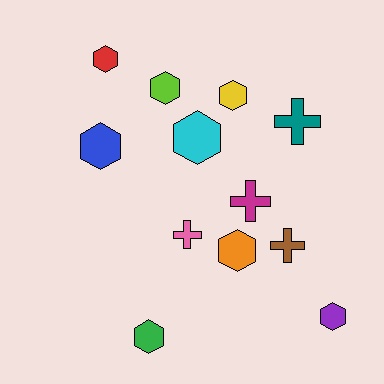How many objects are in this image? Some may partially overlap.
There are 12 objects.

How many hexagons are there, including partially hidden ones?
There are 8 hexagons.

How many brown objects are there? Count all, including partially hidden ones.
There is 1 brown object.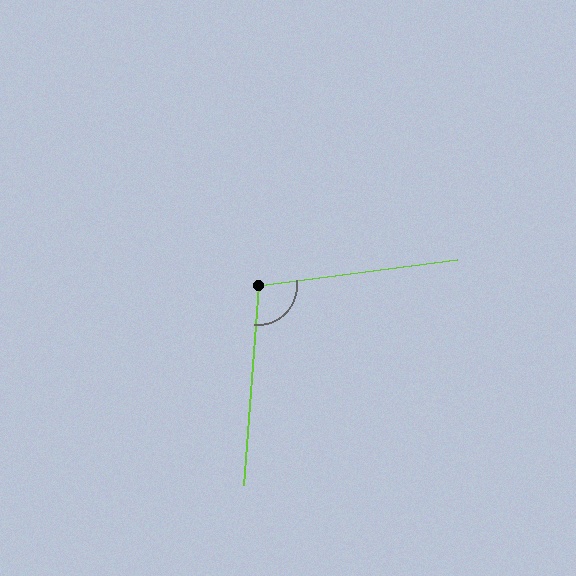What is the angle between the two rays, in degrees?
Approximately 102 degrees.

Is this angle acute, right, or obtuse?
It is obtuse.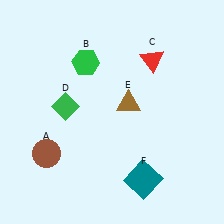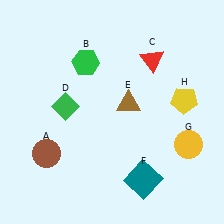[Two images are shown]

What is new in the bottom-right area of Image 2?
A yellow circle (G) was added in the bottom-right area of Image 2.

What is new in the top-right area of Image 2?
A yellow pentagon (H) was added in the top-right area of Image 2.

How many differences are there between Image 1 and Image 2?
There are 2 differences between the two images.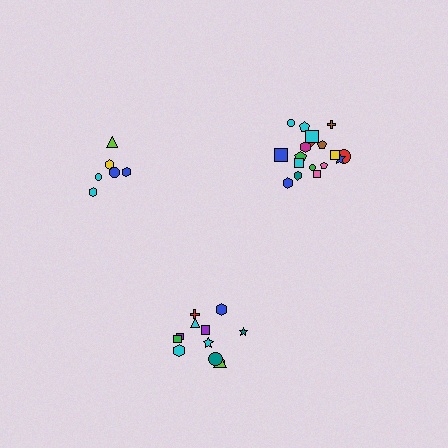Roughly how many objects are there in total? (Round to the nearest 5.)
Roughly 35 objects in total.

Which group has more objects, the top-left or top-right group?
The top-right group.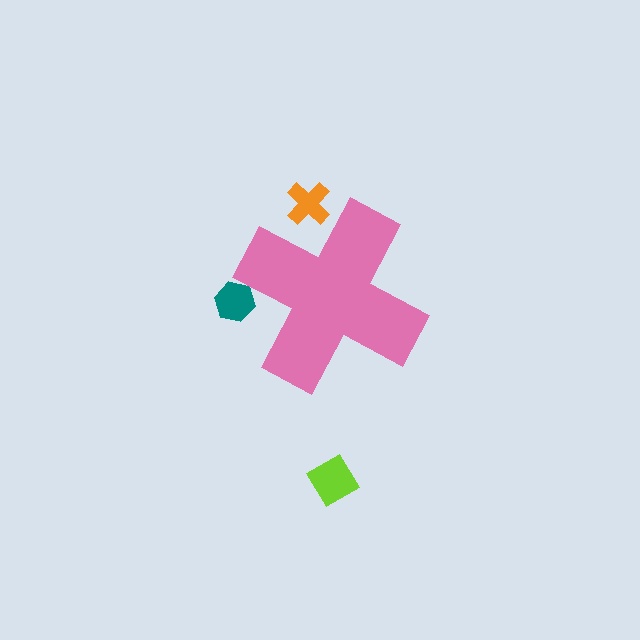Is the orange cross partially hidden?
Yes, the orange cross is partially hidden behind the pink cross.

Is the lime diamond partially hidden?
No, the lime diamond is fully visible.